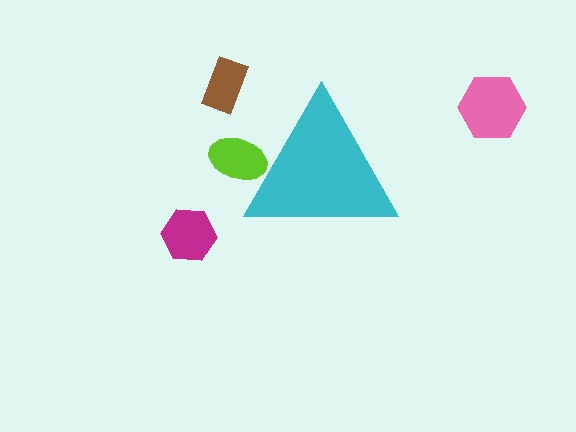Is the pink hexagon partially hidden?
No, the pink hexagon is fully visible.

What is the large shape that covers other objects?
A cyan triangle.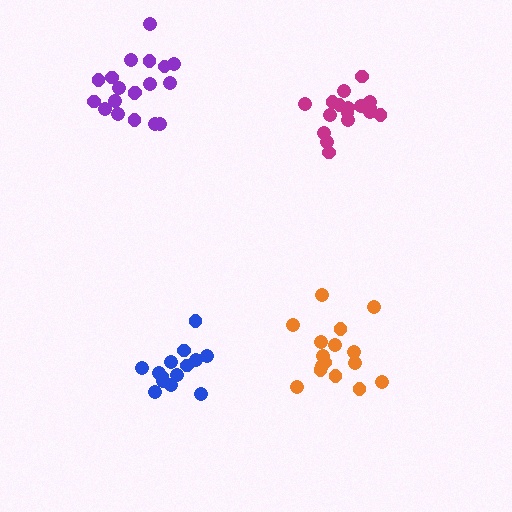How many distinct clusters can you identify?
There are 4 distinct clusters.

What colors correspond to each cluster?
The clusters are colored: blue, magenta, orange, purple.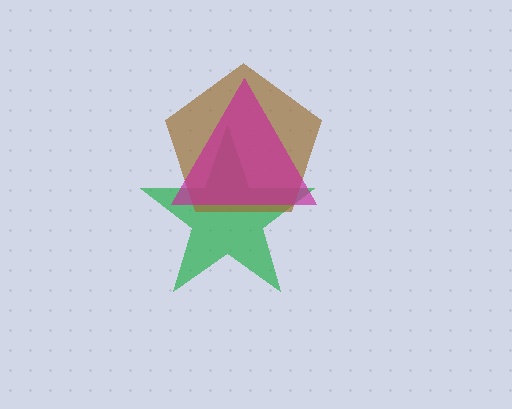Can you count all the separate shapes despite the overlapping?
Yes, there are 3 separate shapes.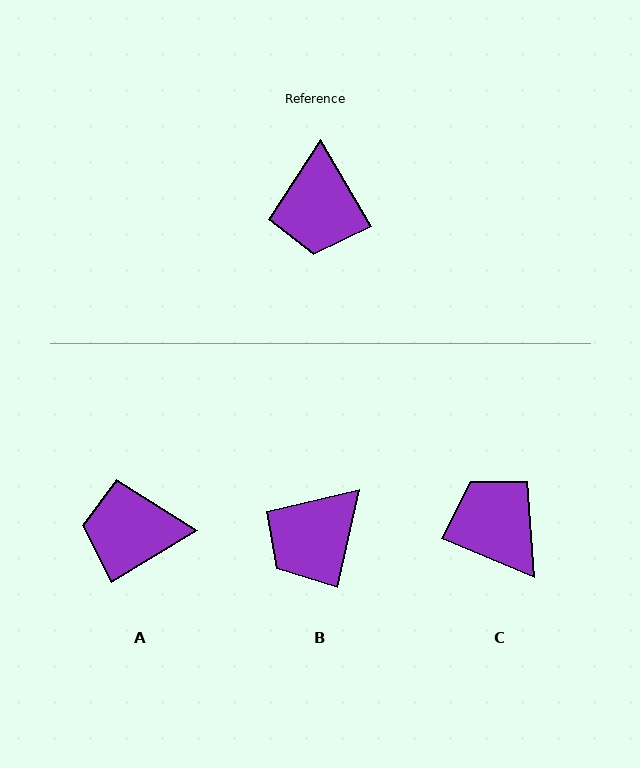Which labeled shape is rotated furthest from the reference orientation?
C, about 143 degrees away.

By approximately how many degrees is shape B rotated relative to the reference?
Approximately 43 degrees clockwise.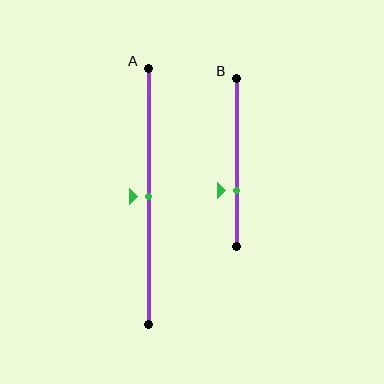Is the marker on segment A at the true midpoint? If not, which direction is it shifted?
Yes, the marker on segment A is at the true midpoint.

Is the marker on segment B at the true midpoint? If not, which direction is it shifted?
No, the marker on segment B is shifted downward by about 17% of the segment length.